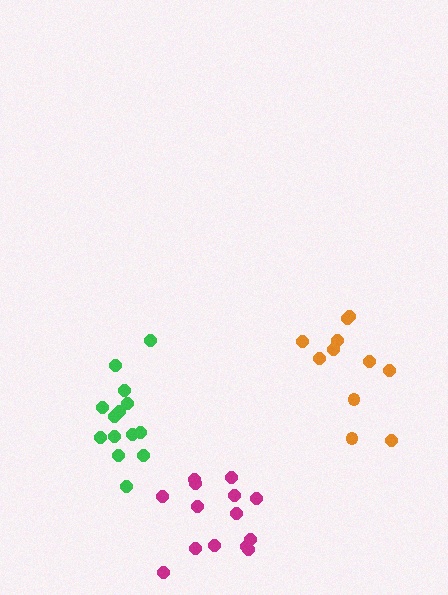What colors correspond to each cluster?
The clusters are colored: magenta, orange, green.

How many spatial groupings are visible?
There are 3 spatial groupings.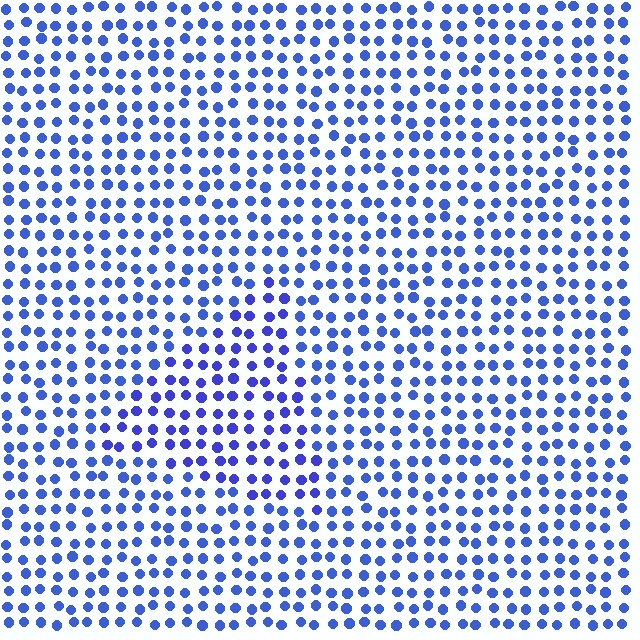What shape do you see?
I see a triangle.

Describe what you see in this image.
The image is filled with small blue elements in a uniform arrangement. A triangle-shaped region is visible where the elements are tinted to a slightly different hue, forming a subtle color boundary.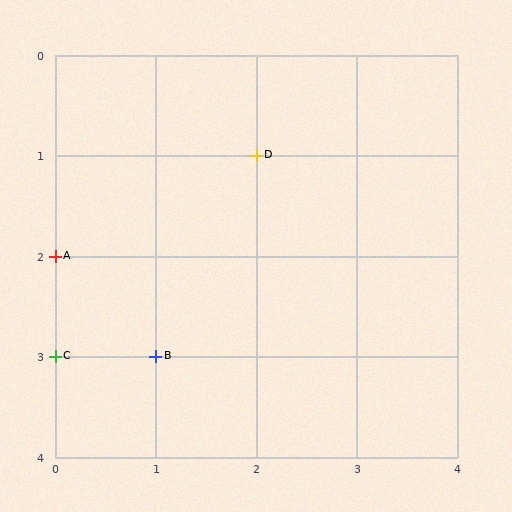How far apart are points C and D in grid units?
Points C and D are 2 columns and 2 rows apart (about 2.8 grid units diagonally).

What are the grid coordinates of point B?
Point B is at grid coordinates (1, 3).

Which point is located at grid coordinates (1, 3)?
Point B is at (1, 3).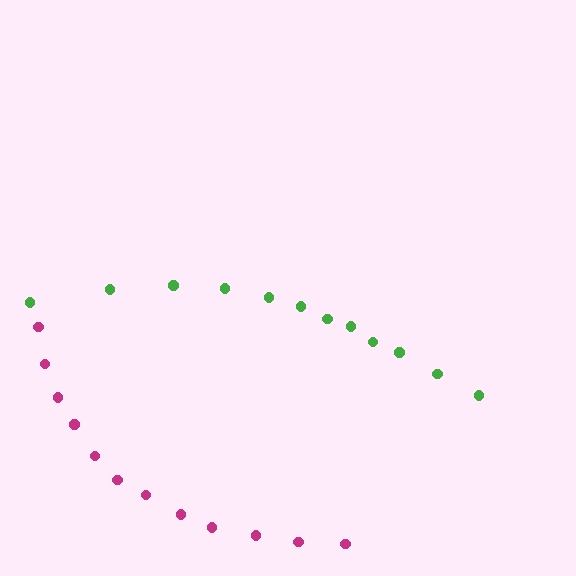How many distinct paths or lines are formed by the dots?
There are 2 distinct paths.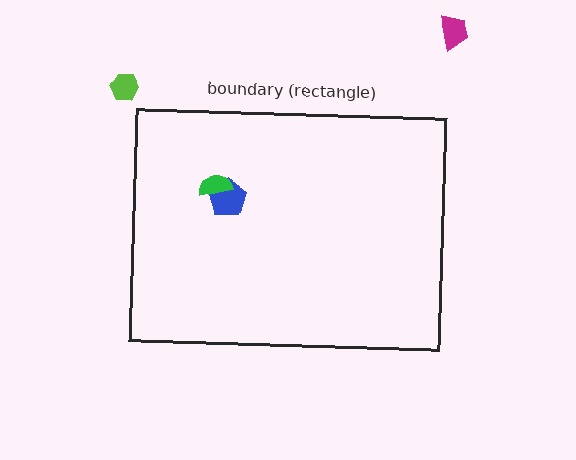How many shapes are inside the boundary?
2 inside, 2 outside.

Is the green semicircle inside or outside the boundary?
Inside.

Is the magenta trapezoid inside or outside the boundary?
Outside.